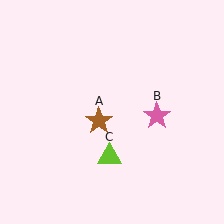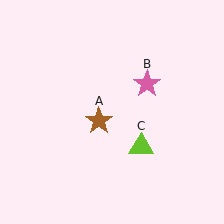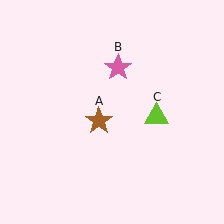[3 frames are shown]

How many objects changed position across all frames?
2 objects changed position: pink star (object B), lime triangle (object C).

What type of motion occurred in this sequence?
The pink star (object B), lime triangle (object C) rotated counterclockwise around the center of the scene.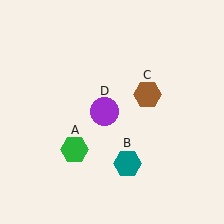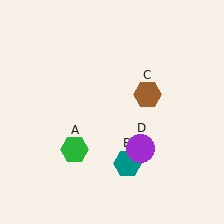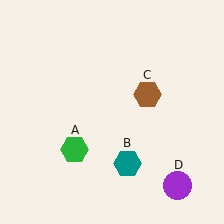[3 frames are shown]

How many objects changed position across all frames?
1 object changed position: purple circle (object D).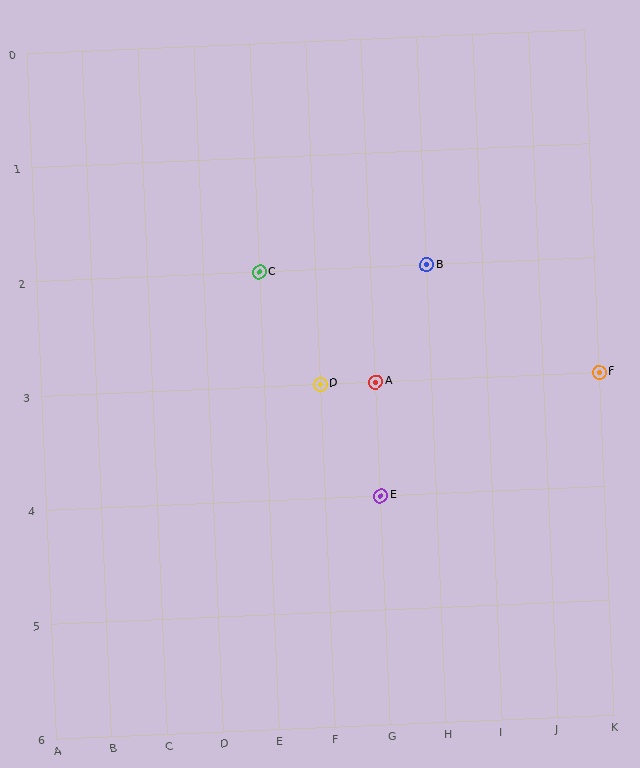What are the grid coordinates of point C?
Point C is at grid coordinates (E, 2).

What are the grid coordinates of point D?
Point D is at grid coordinates (F, 3).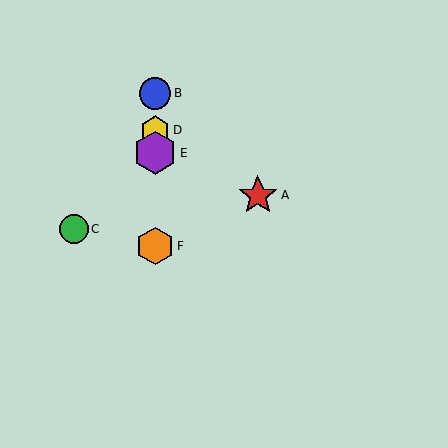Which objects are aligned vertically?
Objects B, D, E, F are aligned vertically.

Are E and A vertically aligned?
No, E is at x≈155 and A is at x≈258.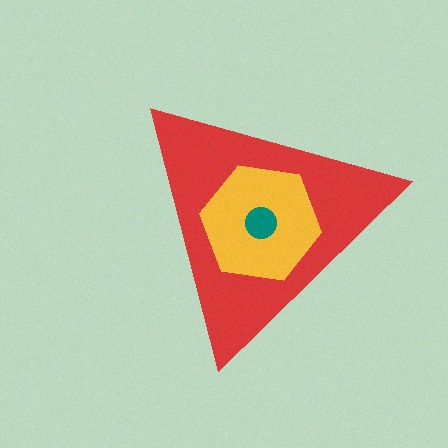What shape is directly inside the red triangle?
The yellow hexagon.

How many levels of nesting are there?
3.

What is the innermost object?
The teal circle.